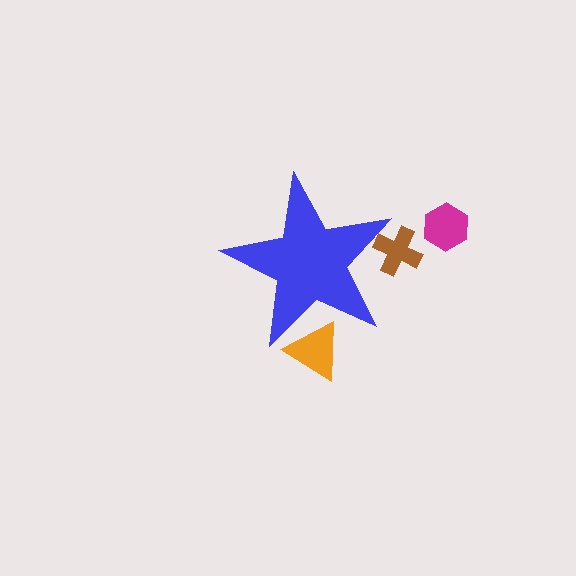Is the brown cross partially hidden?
Yes, the brown cross is partially hidden behind the blue star.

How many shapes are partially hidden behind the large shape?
2 shapes are partially hidden.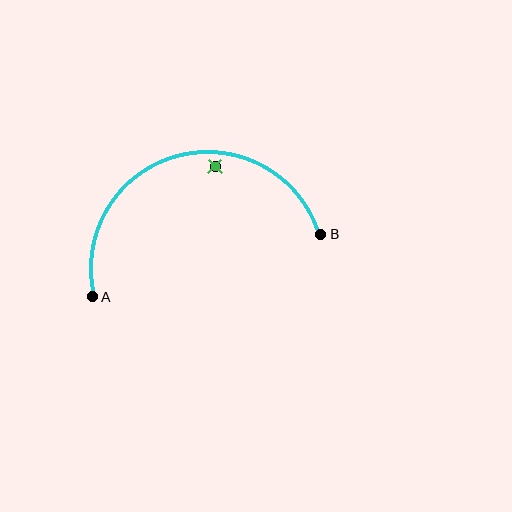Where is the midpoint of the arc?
The arc midpoint is the point on the curve farthest from the straight line joining A and B. It sits above that line.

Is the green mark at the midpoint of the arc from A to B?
No — the green mark does not lie on the arc at all. It sits slightly inside the curve.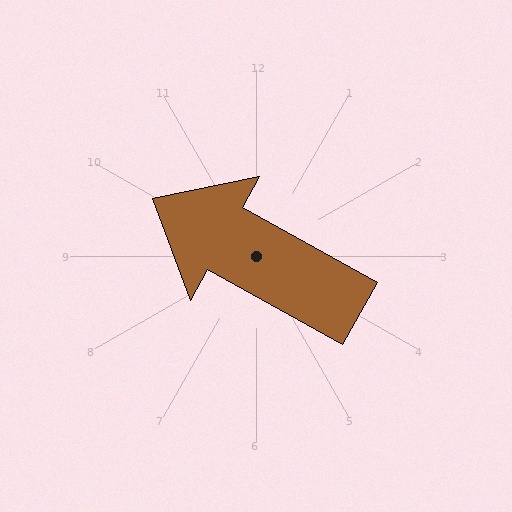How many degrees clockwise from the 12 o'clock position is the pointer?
Approximately 299 degrees.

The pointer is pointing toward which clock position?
Roughly 10 o'clock.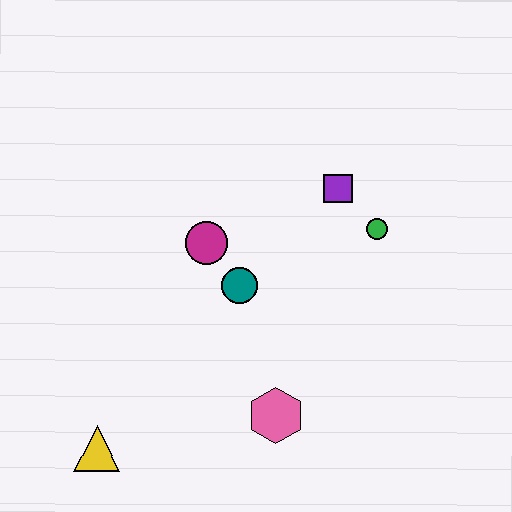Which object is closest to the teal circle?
The magenta circle is closest to the teal circle.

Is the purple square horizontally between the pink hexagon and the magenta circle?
No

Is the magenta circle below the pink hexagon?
No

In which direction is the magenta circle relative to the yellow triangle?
The magenta circle is above the yellow triangle.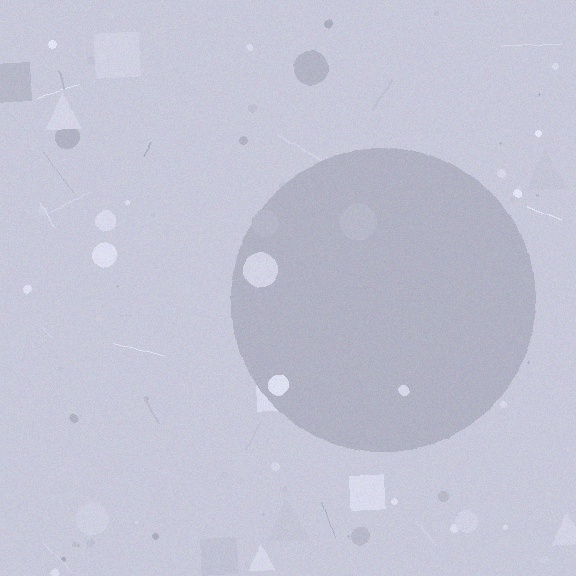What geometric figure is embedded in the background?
A circle is embedded in the background.